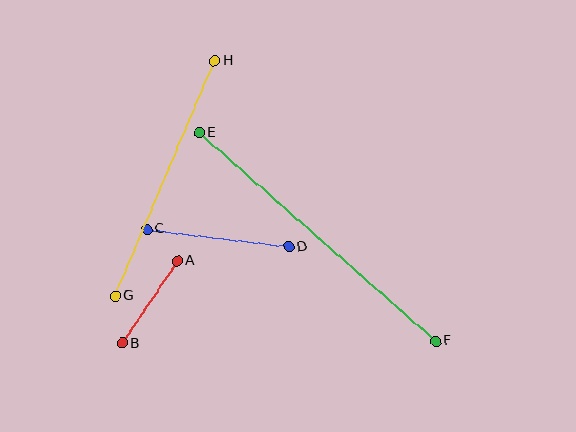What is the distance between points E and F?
The distance is approximately 315 pixels.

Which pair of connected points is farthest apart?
Points E and F are farthest apart.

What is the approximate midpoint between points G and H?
The midpoint is at approximately (165, 178) pixels.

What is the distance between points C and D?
The distance is approximately 143 pixels.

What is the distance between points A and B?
The distance is approximately 99 pixels.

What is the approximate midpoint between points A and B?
The midpoint is at approximately (150, 302) pixels.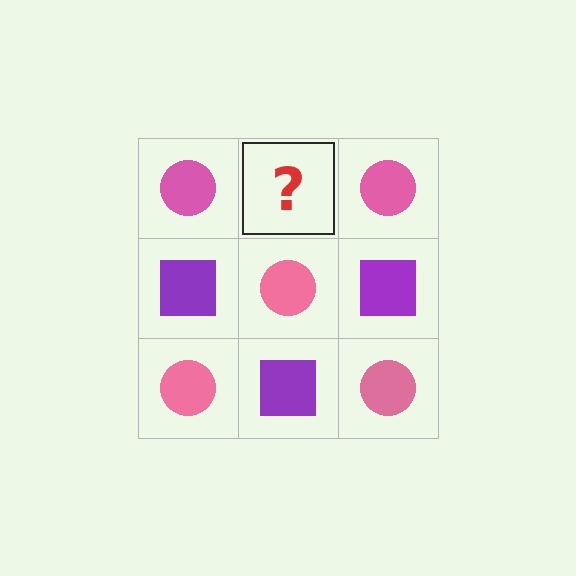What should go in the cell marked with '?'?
The missing cell should contain a purple square.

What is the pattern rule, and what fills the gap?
The rule is that it alternates pink circle and purple square in a checkerboard pattern. The gap should be filled with a purple square.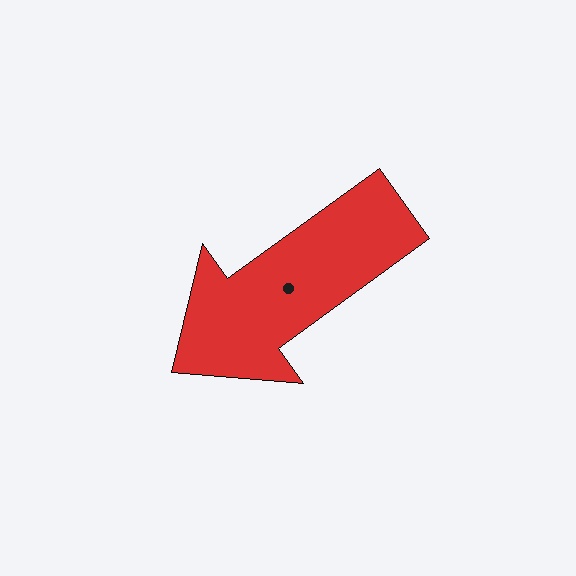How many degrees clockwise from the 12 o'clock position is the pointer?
Approximately 234 degrees.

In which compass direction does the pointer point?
Southwest.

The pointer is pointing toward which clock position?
Roughly 8 o'clock.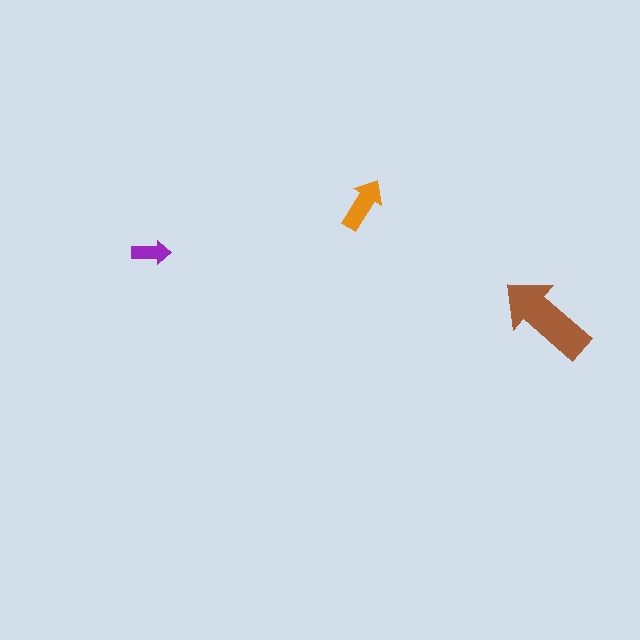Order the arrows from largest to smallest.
the brown one, the orange one, the purple one.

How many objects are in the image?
There are 3 objects in the image.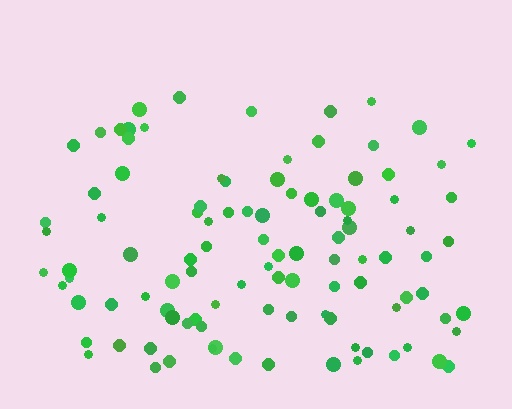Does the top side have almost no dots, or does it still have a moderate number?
Still a moderate number, just noticeably fewer than the bottom.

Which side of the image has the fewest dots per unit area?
The top.